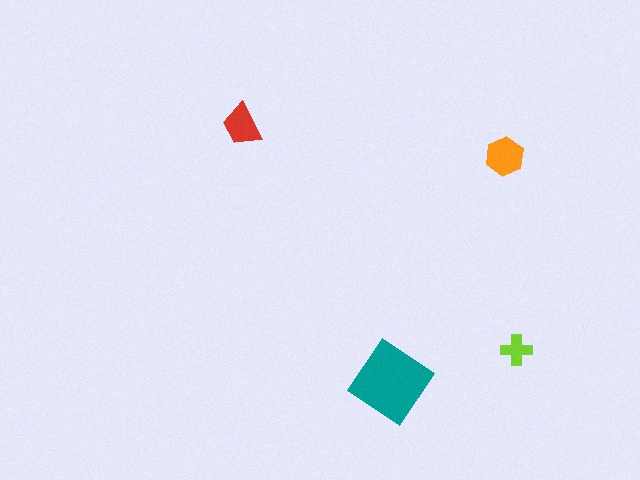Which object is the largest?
The teal diamond.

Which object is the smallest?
The lime cross.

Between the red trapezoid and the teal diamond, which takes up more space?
The teal diamond.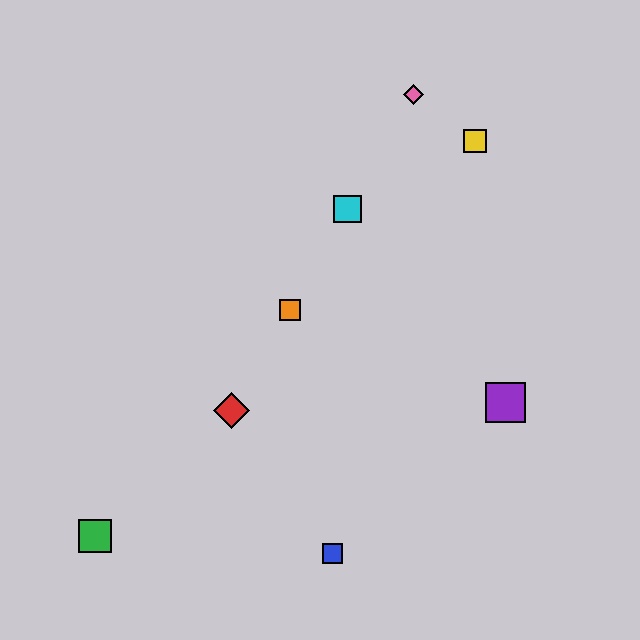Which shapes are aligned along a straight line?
The red diamond, the orange square, the cyan square, the pink diamond are aligned along a straight line.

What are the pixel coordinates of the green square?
The green square is at (95, 536).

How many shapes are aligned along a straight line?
4 shapes (the red diamond, the orange square, the cyan square, the pink diamond) are aligned along a straight line.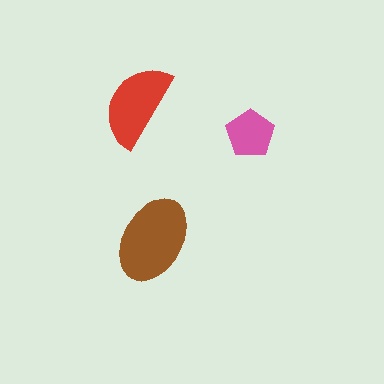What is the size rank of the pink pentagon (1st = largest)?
3rd.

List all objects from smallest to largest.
The pink pentagon, the red semicircle, the brown ellipse.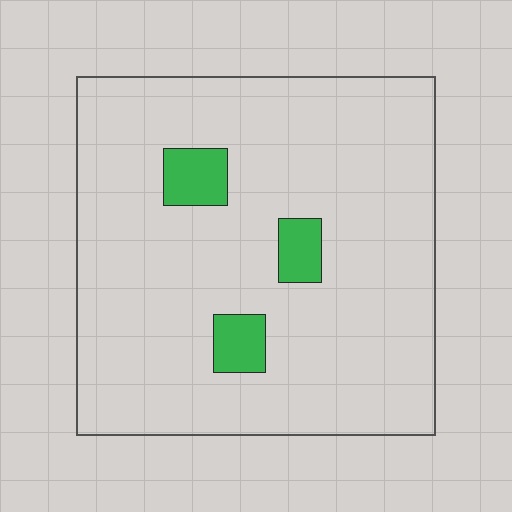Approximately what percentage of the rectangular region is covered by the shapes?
Approximately 10%.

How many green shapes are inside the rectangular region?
3.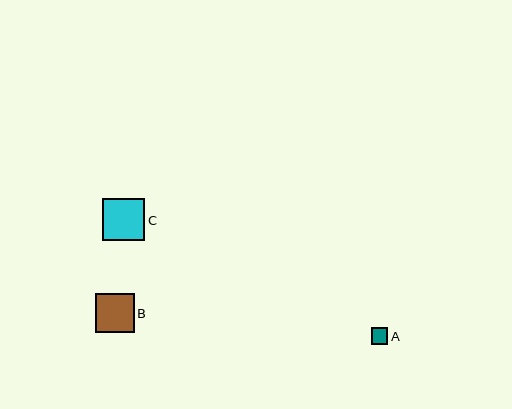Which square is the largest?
Square C is the largest with a size of approximately 42 pixels.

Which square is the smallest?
Square A is the smallest with a size of approximately 17 pixels.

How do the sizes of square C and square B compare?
Square C and square B are approximately the same size.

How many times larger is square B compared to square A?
Square B is approximately 2.3 times the size of square A.